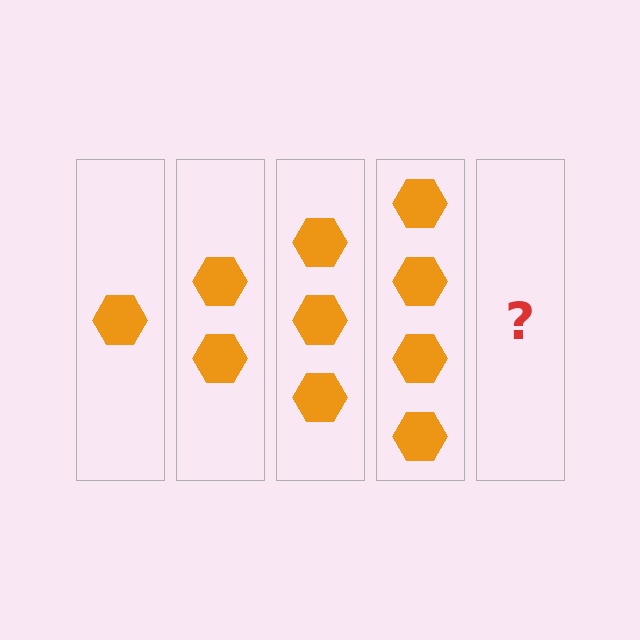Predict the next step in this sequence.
The next step is 5 hexagons.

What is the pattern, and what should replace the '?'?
The pattern is that each step adds one more hexagon. The '?' should be 5 hexagons.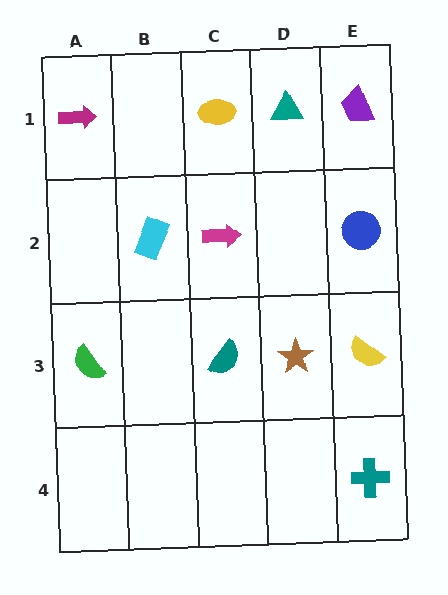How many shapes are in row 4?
1 shape.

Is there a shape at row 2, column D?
No, that cell is empty.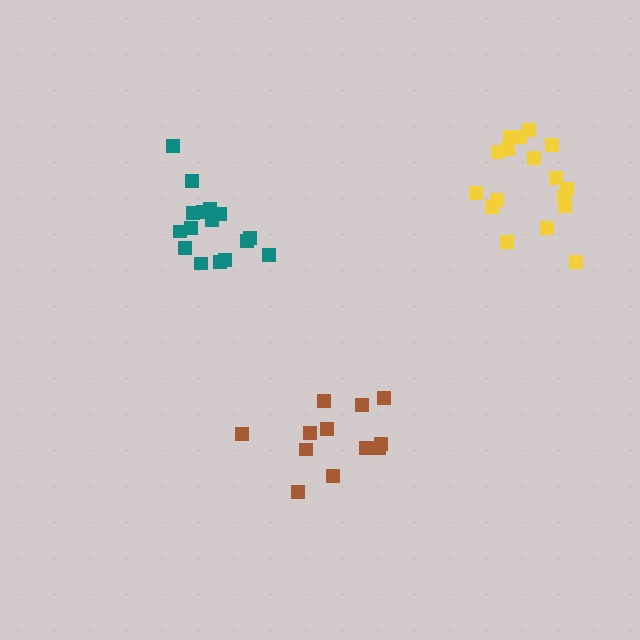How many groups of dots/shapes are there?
There are 3 groups.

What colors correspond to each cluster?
The clusters are colored: yellow, brown, teal.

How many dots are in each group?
Group 1: 17 dots, Group 2: 12 dots, Group 3: 16 dots (45 total).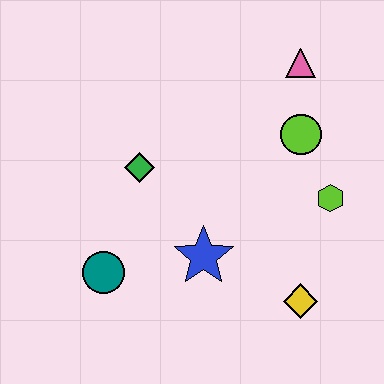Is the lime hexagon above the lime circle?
No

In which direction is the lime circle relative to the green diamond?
The lime circle is to the right of the green diamond.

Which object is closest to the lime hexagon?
The lime circle is closest to the lime hexagon.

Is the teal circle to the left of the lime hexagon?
Yes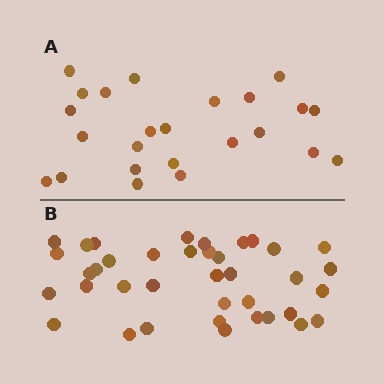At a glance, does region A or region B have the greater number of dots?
Region B (the bottom region) has more dots.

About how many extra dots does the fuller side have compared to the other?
Region B has approximately 15 more dots than region A.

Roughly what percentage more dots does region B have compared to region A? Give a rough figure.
About 60% more.